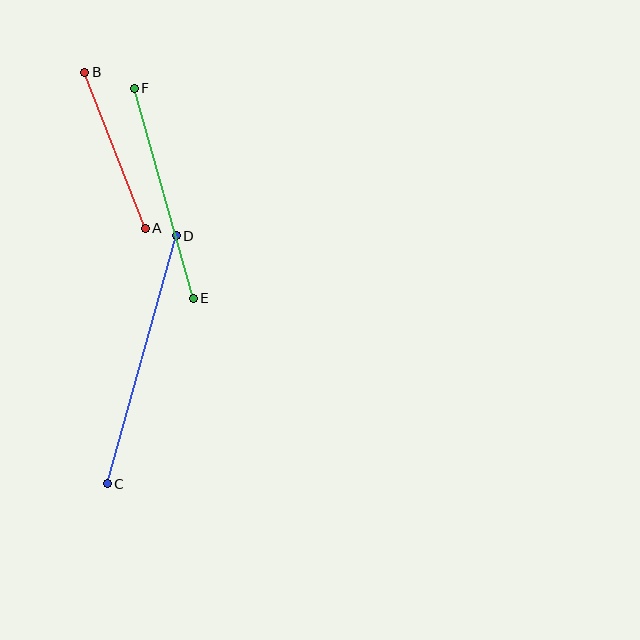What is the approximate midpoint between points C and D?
The midpoint is at approximately (142, 360) pixels.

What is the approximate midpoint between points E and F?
The midpoint is at approximately (164, 193) pixels.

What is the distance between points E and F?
The distance is approximately 218 pixels.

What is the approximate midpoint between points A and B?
The midpoint is at approximately (115, 150) pixels.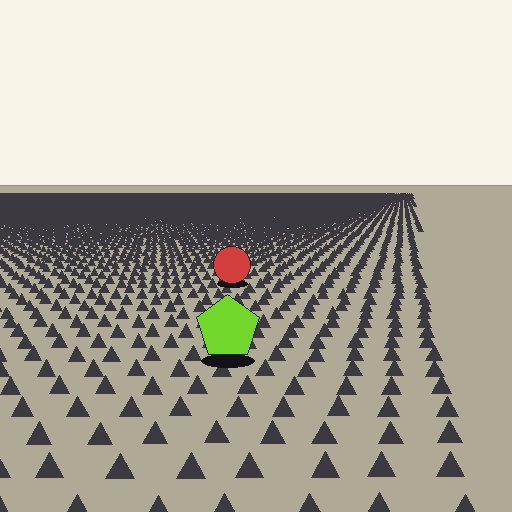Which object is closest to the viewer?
The lime pentagon is closest. The texture marks near it are larger and more spread out.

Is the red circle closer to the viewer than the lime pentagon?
No. The lime pentagon is closer — you can tell from the texture gradient: the ground texture is coarser near it.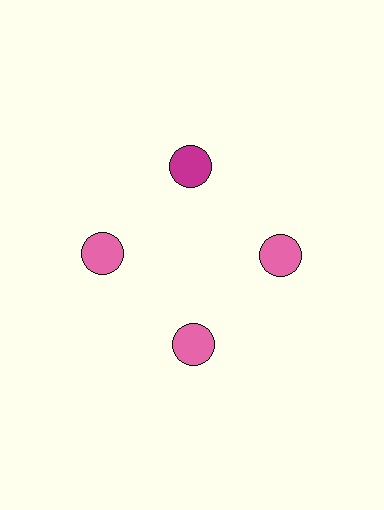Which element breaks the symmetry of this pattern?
The magenta circle at roughly the 12 o'clock position breaks the symmetry. All other shapes are pink circles.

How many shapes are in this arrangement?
There are 4 shapes arranged in a ring pattern.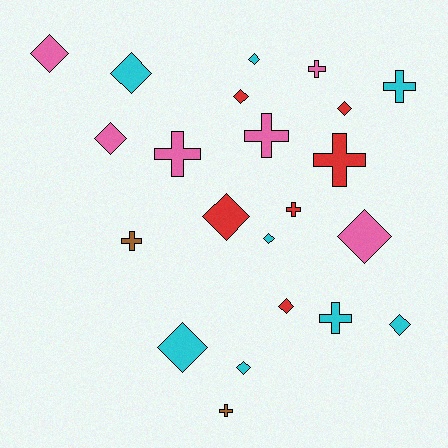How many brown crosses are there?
There are 2 brown crosses.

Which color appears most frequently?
Cyan, with 8 objects.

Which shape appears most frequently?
Diamond, with 13 objects.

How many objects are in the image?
There are 22 objects.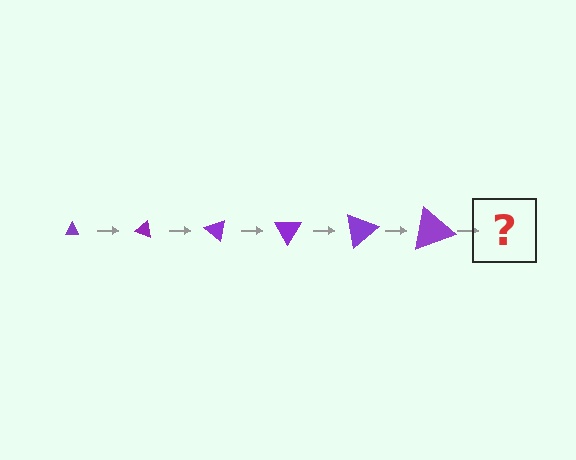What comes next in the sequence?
The next element should be a triangle, larger than the previous one and rotated 120 degrees from the start.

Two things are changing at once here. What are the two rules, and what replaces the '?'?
The two rules are that the triangle grows larger each step and it rotates 20 degrees each step. The '?' should be a triangle, larger than the previous one and rotated 120 degrees from the start.